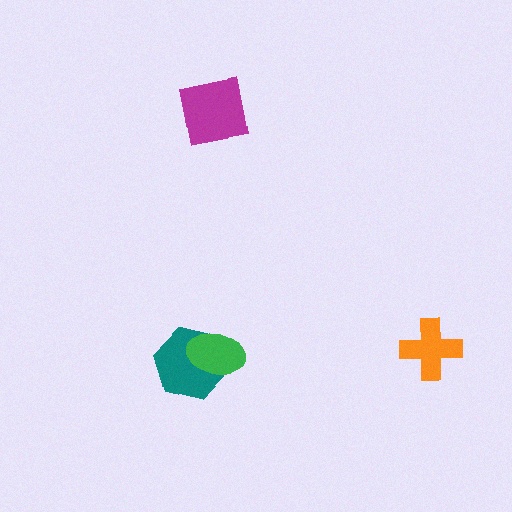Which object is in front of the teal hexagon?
The green ellipse is in front of the teal hexagon.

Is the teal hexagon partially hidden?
Yes, it is partially covered by another shape.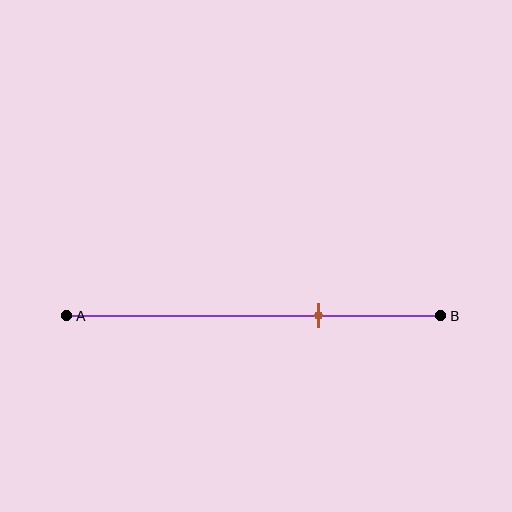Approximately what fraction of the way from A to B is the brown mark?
The brown mark is approximately 65% of the way from A to B.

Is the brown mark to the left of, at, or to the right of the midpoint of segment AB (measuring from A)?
The brown mark is to the right of the midpoint of segment AB.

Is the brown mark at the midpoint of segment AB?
No, the mark is at about 65% from A, not at the 50% midpoint.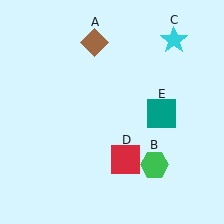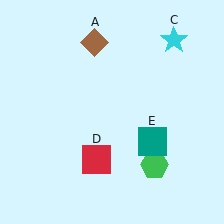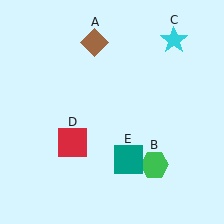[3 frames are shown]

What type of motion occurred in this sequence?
The red square (object D), teal square (object E) rotated clockwise around the center of the scene.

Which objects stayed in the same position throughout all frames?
Brown diamond (object A) and green hexagon (object B) and cyan star (object C) remained stationary.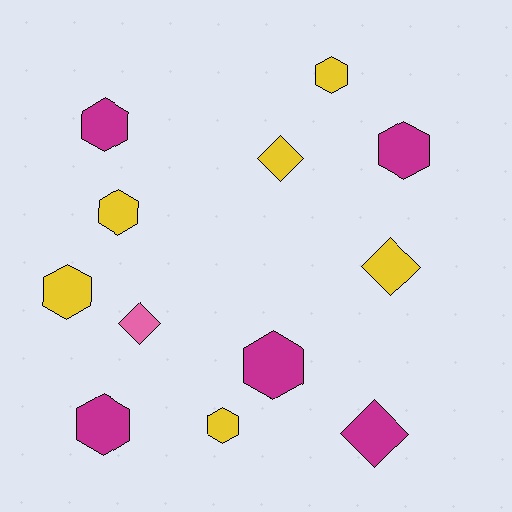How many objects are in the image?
There are 12 objects.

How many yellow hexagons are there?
There are 4 yellow hexagons.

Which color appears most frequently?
Yellow, with 6 objects.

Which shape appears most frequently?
Hexagon, with 8 objects.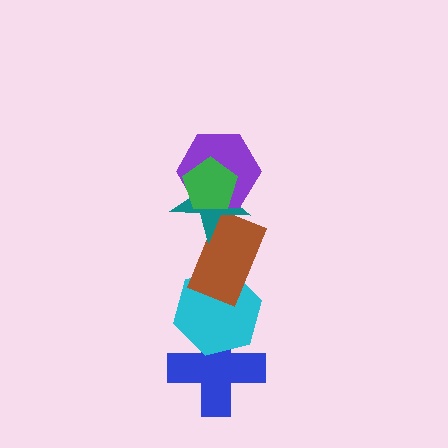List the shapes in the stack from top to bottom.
From top to bottom: the green pentagon, the purple hexagon, the teal star, the brown rectangle, the cyan hexagon, the blue cross.